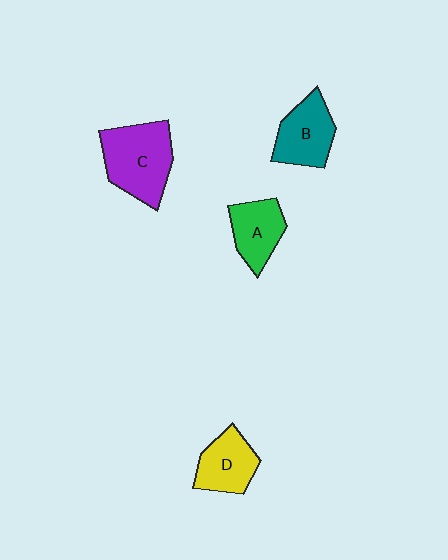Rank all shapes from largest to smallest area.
From largest to smallest: C (purple), B (teal), D (yellow), A (green).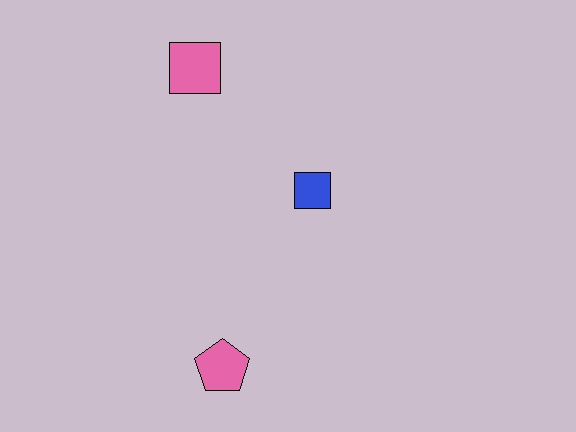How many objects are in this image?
There are 3 objects.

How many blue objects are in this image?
There is 1 blue object.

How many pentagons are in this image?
There is 1 pentagon.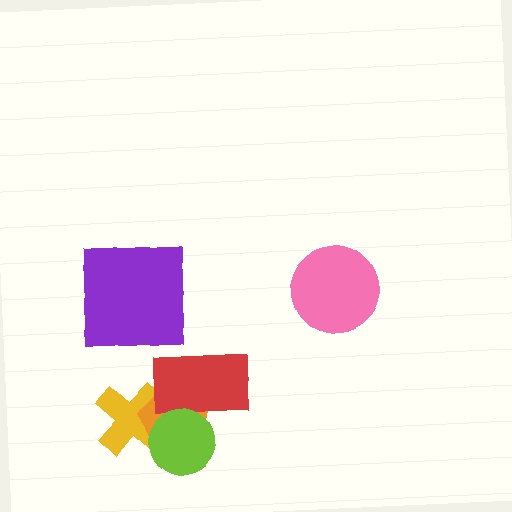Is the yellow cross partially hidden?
Yes, it is partially covered by another shape.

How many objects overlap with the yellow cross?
2 objects overlap with the yellow cross.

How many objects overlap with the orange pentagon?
3 objects overlap with the orange pentagon.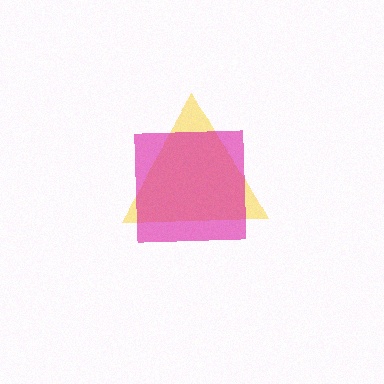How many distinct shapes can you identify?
There are 2 distinct shapes: a yellow triangle, a magenta square.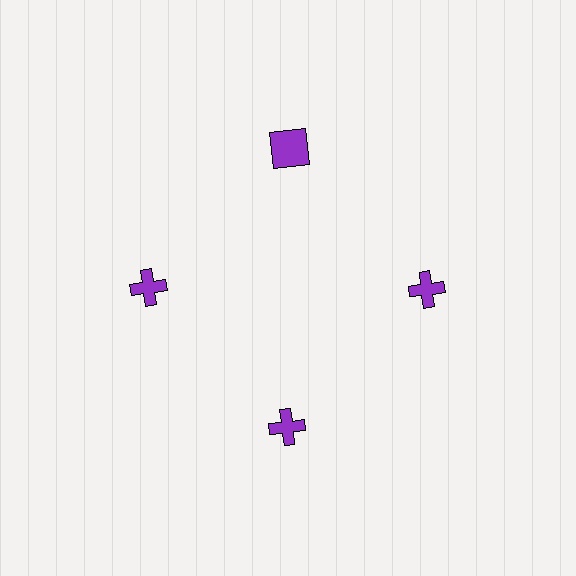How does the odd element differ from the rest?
It has a different shape: square instead of cross.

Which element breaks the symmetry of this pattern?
The purple square at roughly the 12 o'clock position breaks the symmetry. All other shapes are purple crosses.